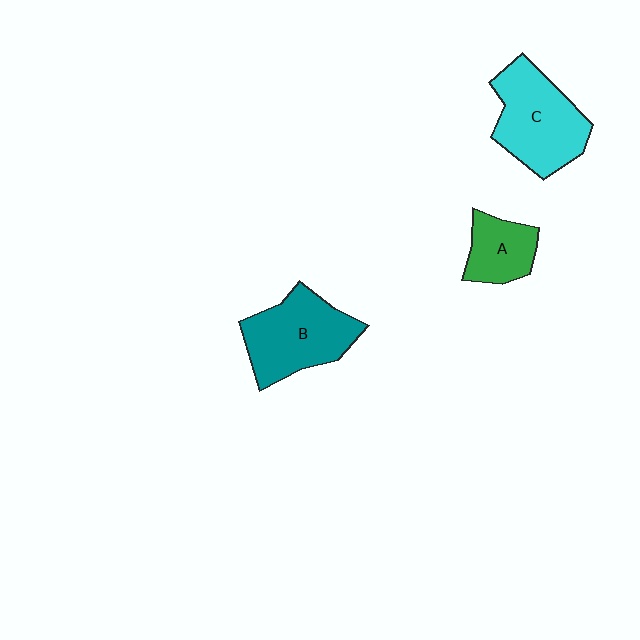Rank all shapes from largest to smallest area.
From largest to smallest: C (cyan), B (teal), A (green).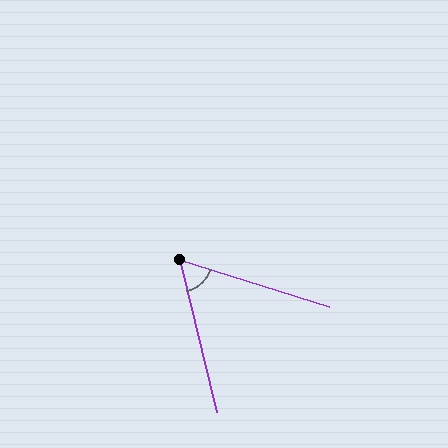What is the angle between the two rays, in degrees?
Approximately 59 degrees.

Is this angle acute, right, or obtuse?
It is acute.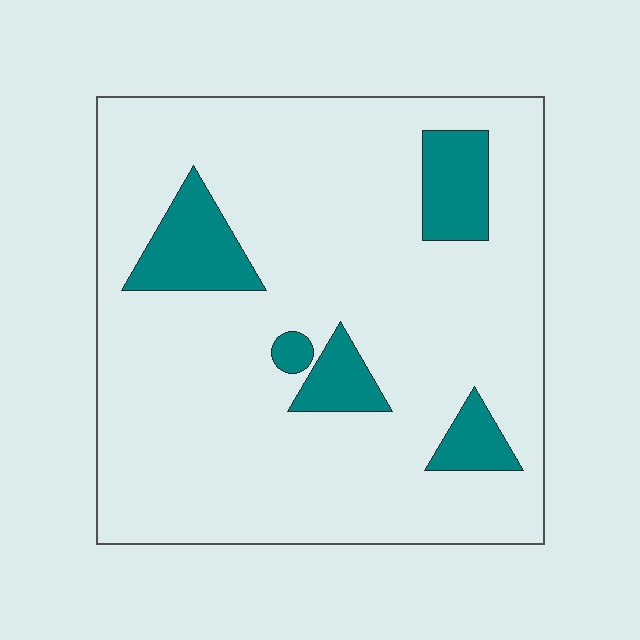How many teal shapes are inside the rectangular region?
5.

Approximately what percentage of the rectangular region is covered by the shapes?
Approximately 15%.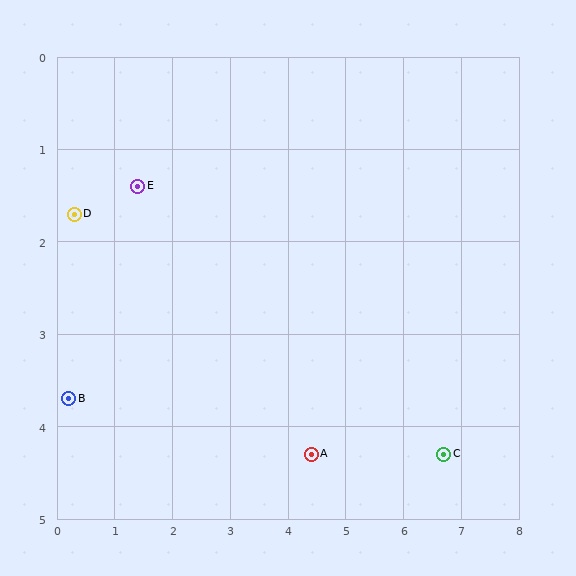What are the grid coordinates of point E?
Point E is at approximately (1.4, 1.4).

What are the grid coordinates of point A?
Point A is at approximately (4.4, 4.3).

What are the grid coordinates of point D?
Point D is at approximately (0.3, 1.7).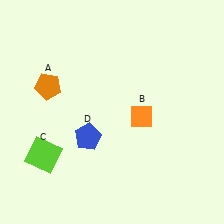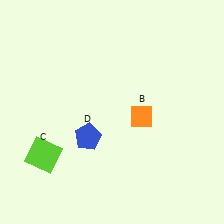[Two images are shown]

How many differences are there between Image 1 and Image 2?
There is 1 difference between the two images.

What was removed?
The orange pentagon (A) was removed in Image 2.